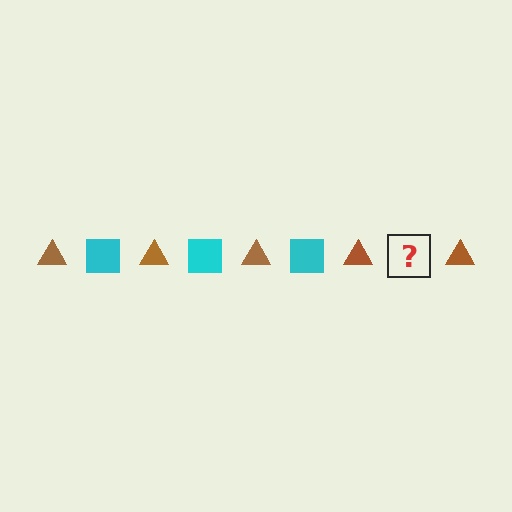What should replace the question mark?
The question mark should be replaced with a cyan square.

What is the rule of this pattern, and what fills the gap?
The rule is that the pattern alternates between brown triangle and cyan square. The gap should be filled with a cyan square.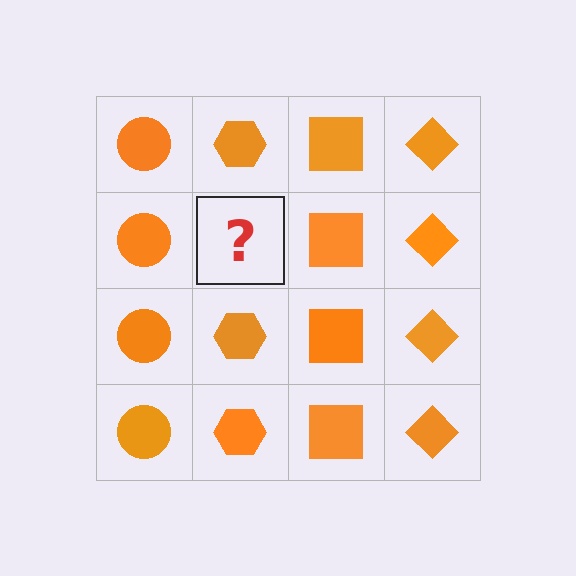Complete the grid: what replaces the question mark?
The question mark should be replaced with an orange hexagon.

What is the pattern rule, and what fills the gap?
The rule is that each column has a consistent shape. The gap should be filled with an orange hexagon.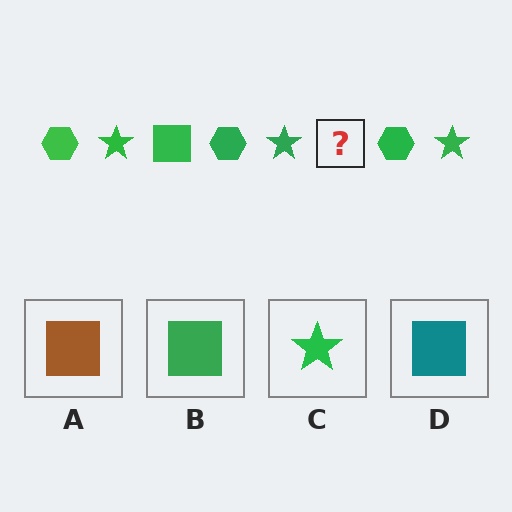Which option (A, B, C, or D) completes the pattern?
B.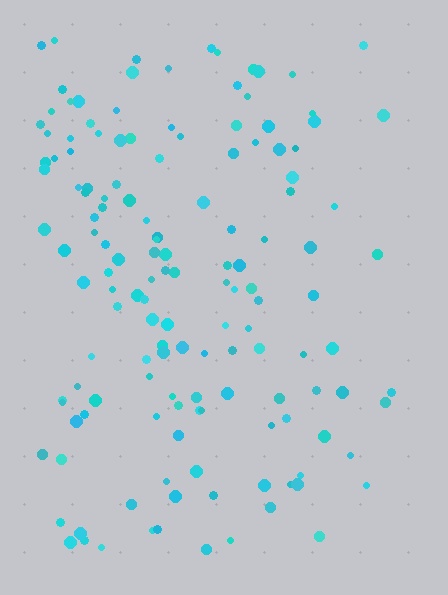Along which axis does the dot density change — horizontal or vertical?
Horizontal.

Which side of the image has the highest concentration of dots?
The left.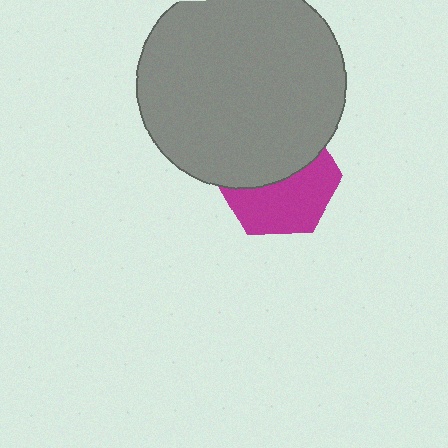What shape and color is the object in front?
The object in front is a gray circle.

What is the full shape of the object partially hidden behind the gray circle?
The partially hidden object is a magenta hexagon.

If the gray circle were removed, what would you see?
You would see the complete magenta hexagon.